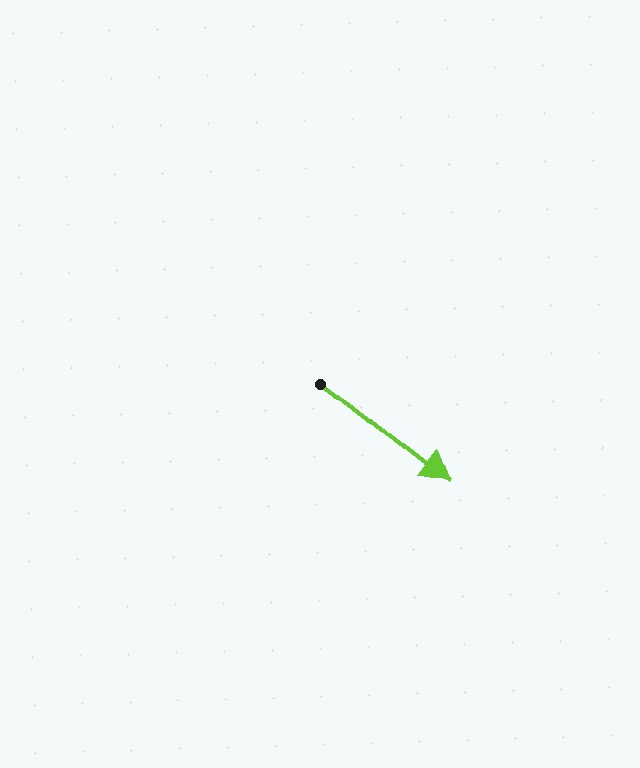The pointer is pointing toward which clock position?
Roughly 4 o'clock.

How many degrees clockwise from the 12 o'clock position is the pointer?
Approximately 128 degrees.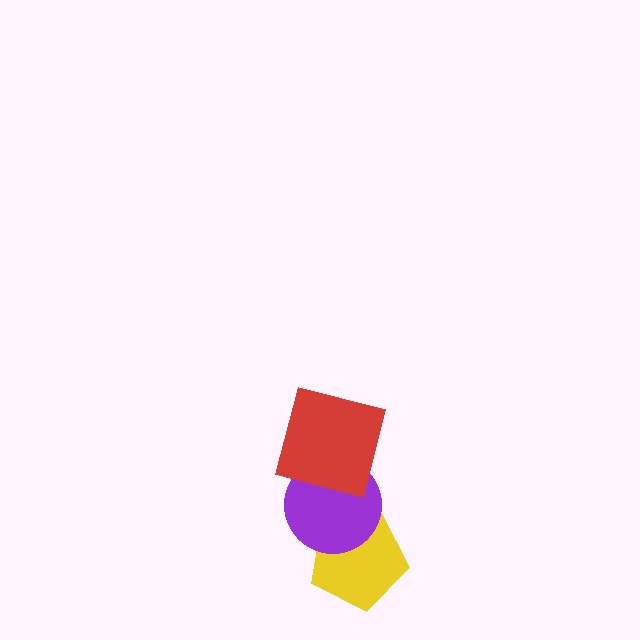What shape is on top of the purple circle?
The red square is on top of the purple circle.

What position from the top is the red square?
The red square is 1st from the top.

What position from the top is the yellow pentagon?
The yellow pentagon is 3rd from the top.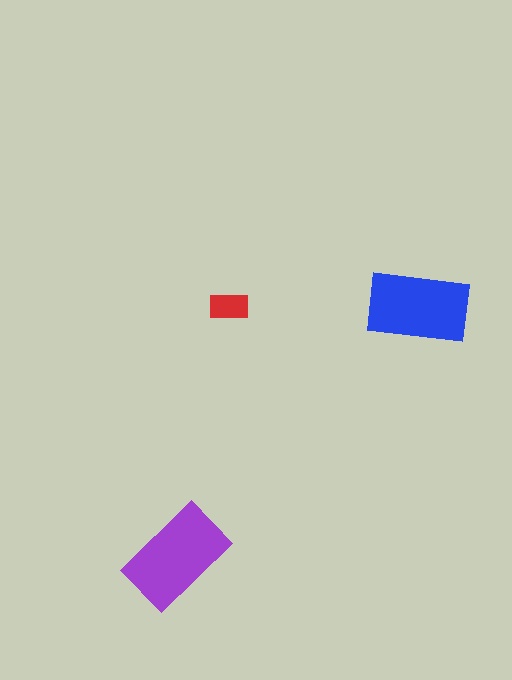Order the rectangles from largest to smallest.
the purple one, the blue one, the red one.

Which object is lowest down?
The purple rectangle is bottommost.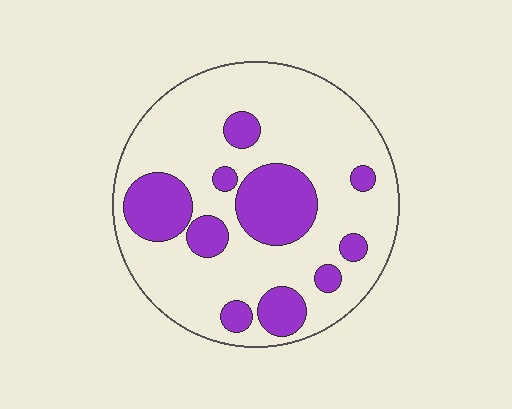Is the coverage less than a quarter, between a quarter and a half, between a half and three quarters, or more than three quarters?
Between a quarter and a half.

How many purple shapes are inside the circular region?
10.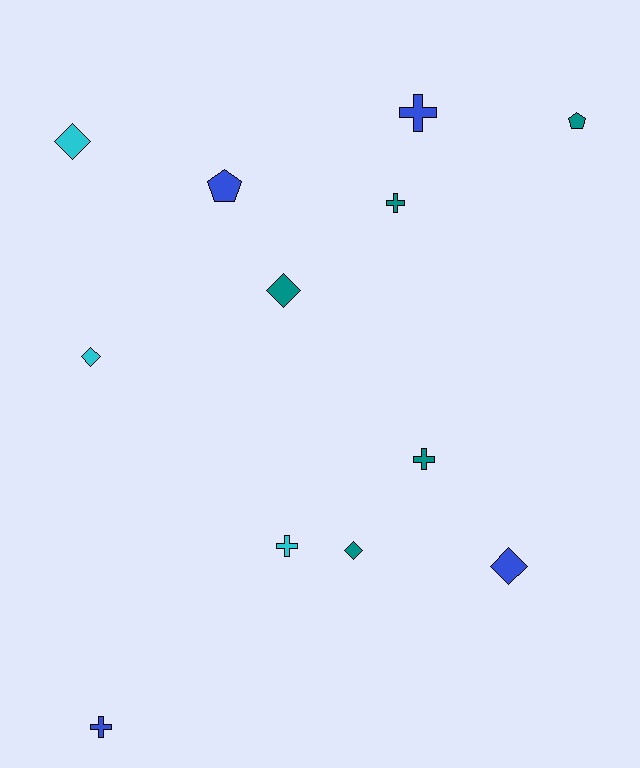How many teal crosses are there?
There are 2 teal crosses.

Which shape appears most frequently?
Diamond, with 5 objects.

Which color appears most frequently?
Teal, with 5 objects.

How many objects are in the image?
There are 12 objects.